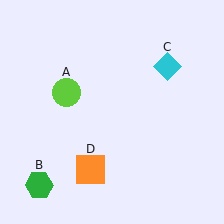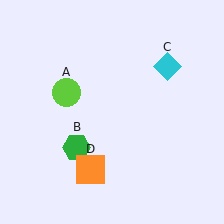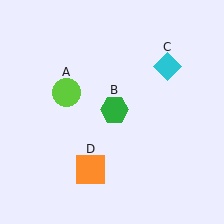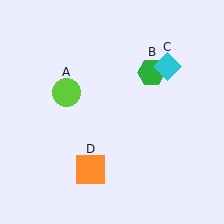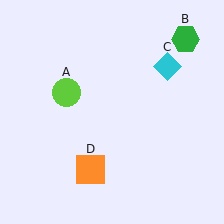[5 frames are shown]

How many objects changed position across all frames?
1 object changed position: green hexagon (object B).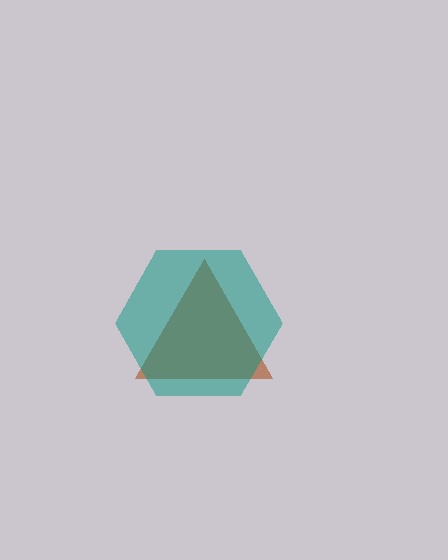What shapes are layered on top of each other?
The layered shapes are: a brown triangle, a teal hexagon.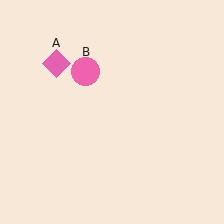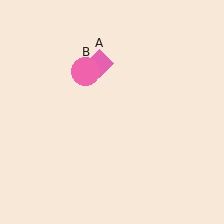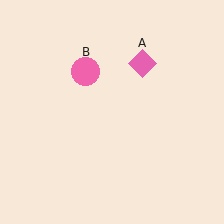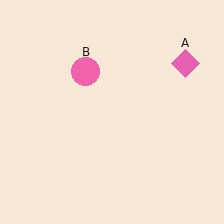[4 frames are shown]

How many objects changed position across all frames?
1 object changed position: pink diamond (object A).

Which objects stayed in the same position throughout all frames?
Pink circle (object B) remained stationary.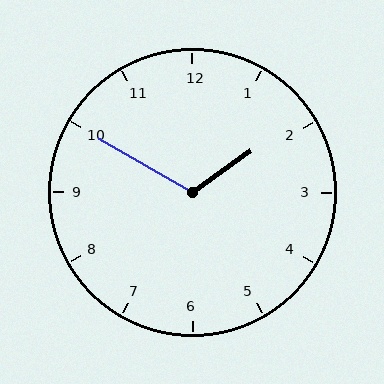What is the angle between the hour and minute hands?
Approximately 115 degrees.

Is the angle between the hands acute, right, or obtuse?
It is obtuse.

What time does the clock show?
1:50.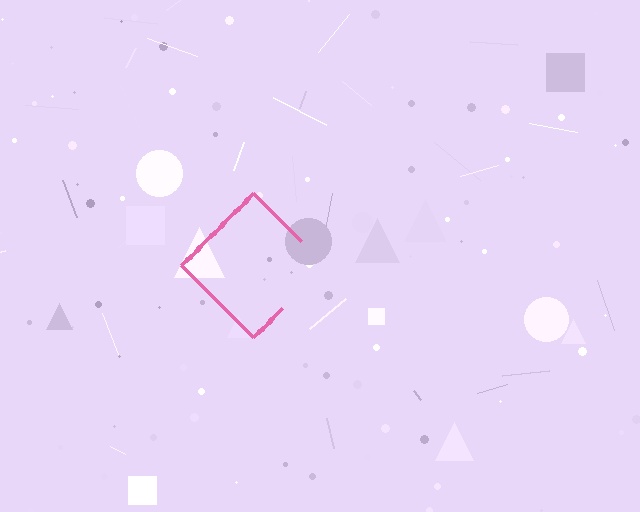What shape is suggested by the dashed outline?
The dashed outline suggests a diamond.